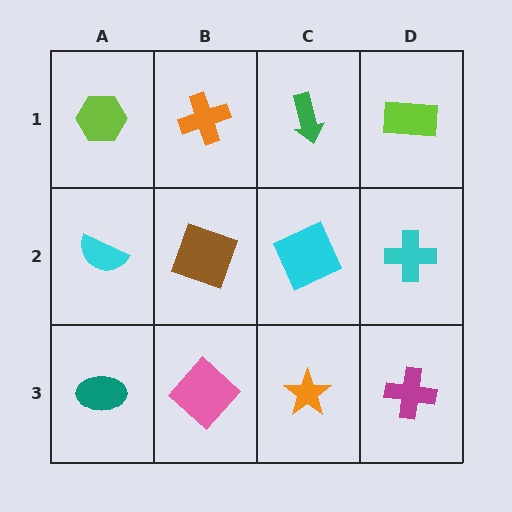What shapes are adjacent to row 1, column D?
A cyan cross (row 2, column D), a green arrow (row 1, column C).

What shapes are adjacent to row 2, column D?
A lime rectangle (row 1, column D), a magenta cross (row 3, column D), a cyan square (row 2, column C).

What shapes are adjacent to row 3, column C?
A cyan square (row 2, column C), a pink diamond (row 3, column B), a magenta cross (row 3, column D).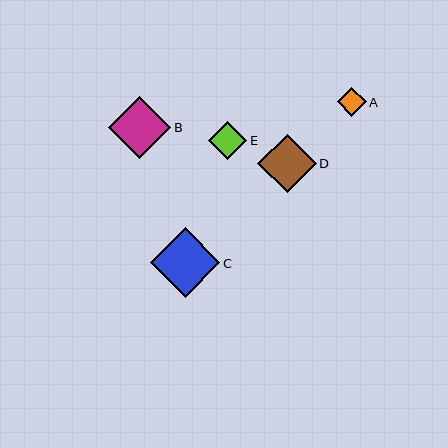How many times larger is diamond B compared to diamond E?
Diamond B is approximately 1.6 times the size of diamond E.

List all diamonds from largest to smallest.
From largest to smallest: C, B, D, E, A.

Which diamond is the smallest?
Diamond A is the smallest with a size of approximately 29 pixels.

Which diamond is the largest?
Diamond C is the largest with a size of approximately 70 pixels.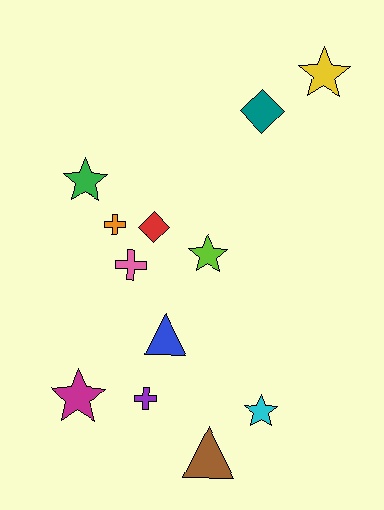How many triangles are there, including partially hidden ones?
There are 2 triangles.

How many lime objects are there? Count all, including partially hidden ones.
There is 1 lime object.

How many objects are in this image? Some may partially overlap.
There are 12 objects.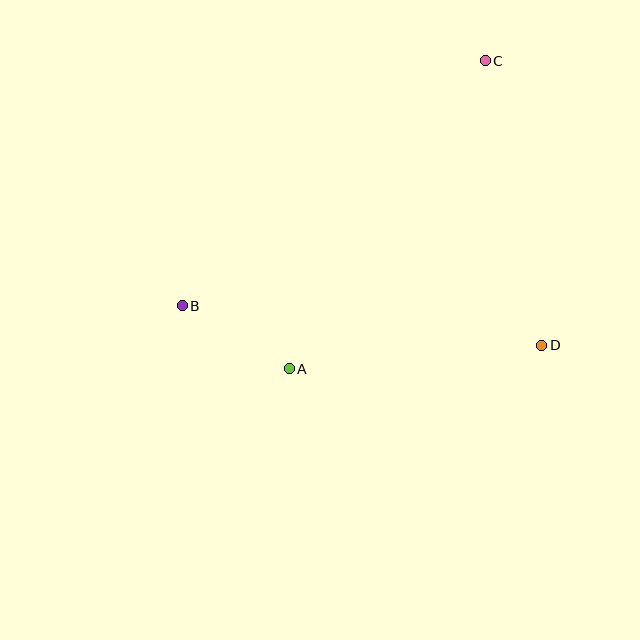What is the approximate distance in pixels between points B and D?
The distance between B and D is approximately 362 pixels.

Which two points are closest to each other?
Points A and B are closest to each other.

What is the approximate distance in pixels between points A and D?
The distance between A and D is approximately 254 pixels.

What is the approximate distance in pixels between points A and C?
The distance between A and C is approximately 365 pixels.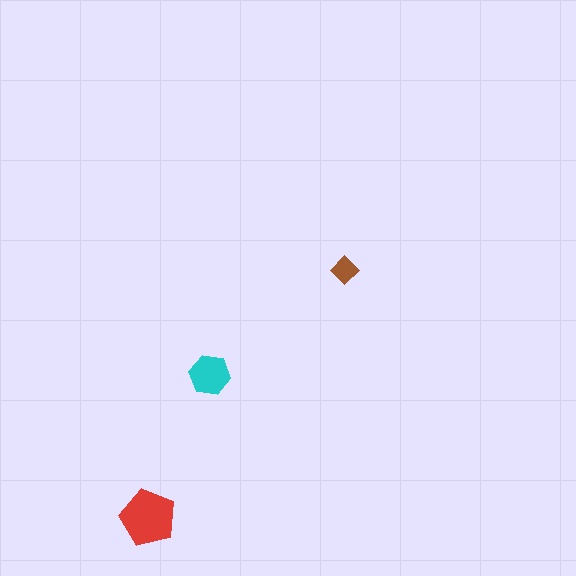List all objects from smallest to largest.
The brown diamond, the cyan hexagon, the red pentagon.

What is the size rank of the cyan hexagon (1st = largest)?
2nd.